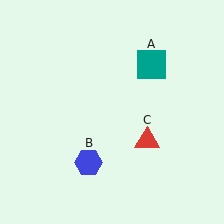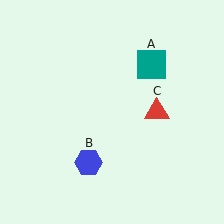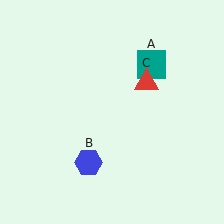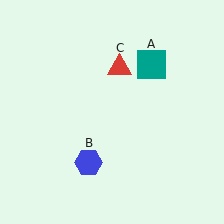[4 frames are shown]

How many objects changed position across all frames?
1 object changed position: red triangle (object C).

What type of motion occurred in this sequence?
The red triangle (object C) rotated counterclockwise around the center of the scene.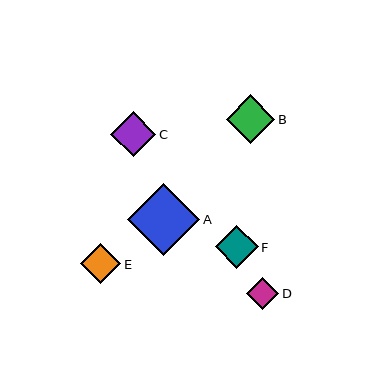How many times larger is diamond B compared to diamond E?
Diamond B is approximately 1.2 times the size of diamond E.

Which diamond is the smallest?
Diamond D is the smallest with a size of approximately 32 pixels.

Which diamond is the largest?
Diamond A is the largest with a size of approximately 72 pixels.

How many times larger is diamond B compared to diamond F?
Diamond B is approximately 1.2 times the size of diamond F.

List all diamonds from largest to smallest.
From largest to smallest: A, B, C, F, E, D.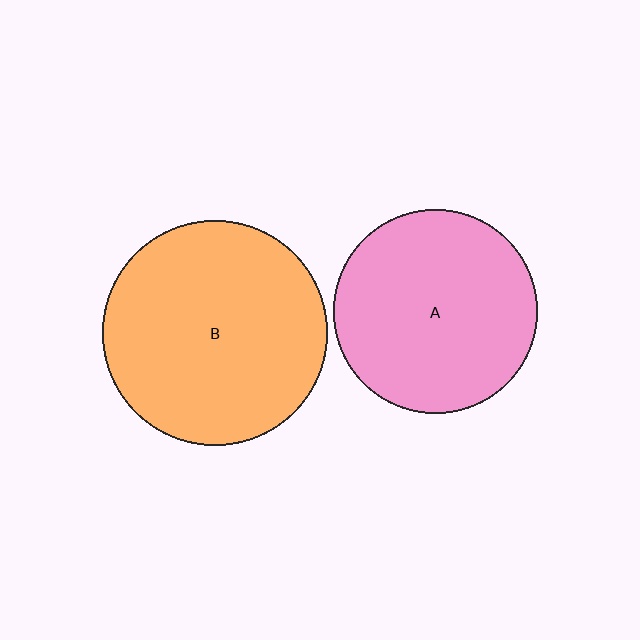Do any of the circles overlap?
No, none of the circles overlap.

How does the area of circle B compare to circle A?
Approximately 1.2 times.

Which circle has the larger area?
Circle B (orange).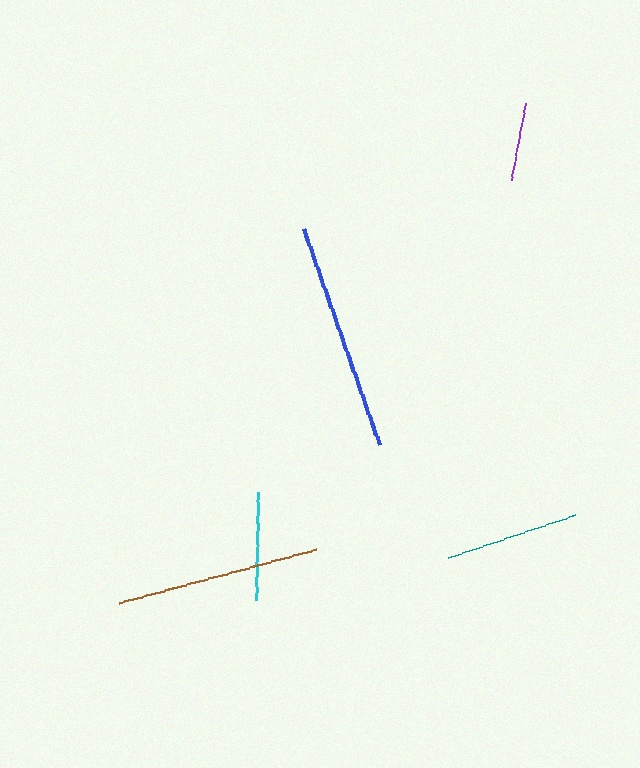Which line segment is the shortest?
The purple line is the shortest at approximately 78 pixels.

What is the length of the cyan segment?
The cyan segment is approximately 109 pixels long.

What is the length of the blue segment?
The blue segment is approximately 230 pixels long.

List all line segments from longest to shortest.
From longest to shortest: blue, brown, teal, cyan, purple.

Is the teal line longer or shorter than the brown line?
The brown line is longer than the teal line.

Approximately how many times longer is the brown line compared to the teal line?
The brown line is approximately 1.5 times the length of the teal line.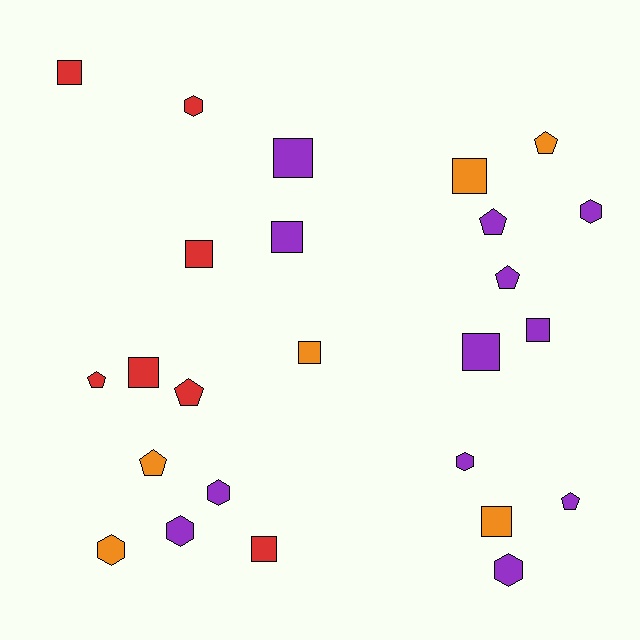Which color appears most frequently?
Purple, with 12 objects.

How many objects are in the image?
There are 25 objects.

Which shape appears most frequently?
Square, with 11 objects.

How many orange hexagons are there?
There is 1 orange hexagon.